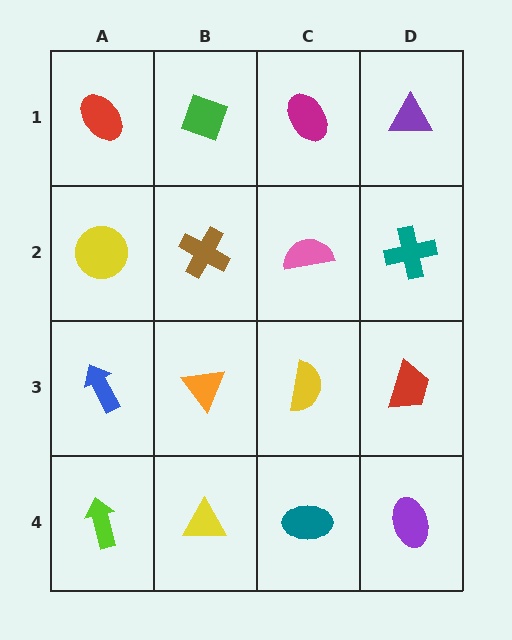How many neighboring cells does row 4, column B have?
3.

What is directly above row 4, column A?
A blue arrow.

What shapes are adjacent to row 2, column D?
A purple triangle (row 1, column D), a red trapezoid (row 3, column D), a pink semicircle (row 2, column C).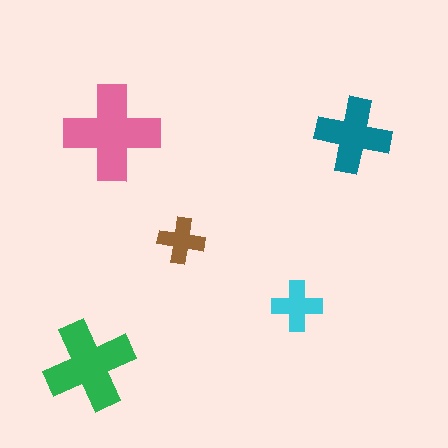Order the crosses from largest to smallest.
the pink one, the green one, the teal one, the cyan one, the brown one.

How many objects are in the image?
There are 5 objects in the image.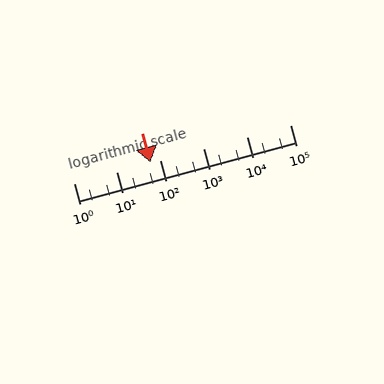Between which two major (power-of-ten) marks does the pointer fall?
The pointer is between 10 and 100.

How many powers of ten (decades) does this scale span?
The scale spans 5 decades, from 1 to 100000.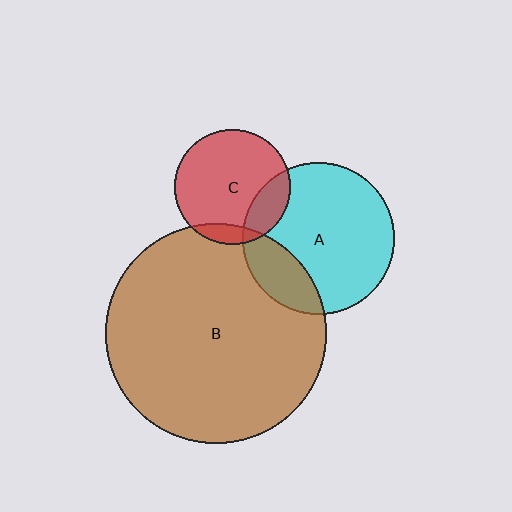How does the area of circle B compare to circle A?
Approximately 2.1 times.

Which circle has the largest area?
Circle B (brown).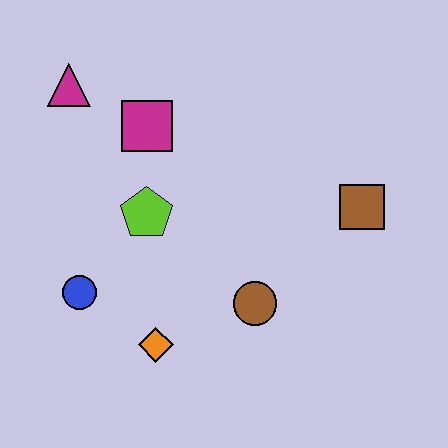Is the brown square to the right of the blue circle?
Yes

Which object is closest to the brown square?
The brown circle is closest to the brown square.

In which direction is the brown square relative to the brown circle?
The brown square is to the right of the brown circle.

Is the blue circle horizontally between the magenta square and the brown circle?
No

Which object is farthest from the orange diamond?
The magenta triangle is farthest from the orange diamond.